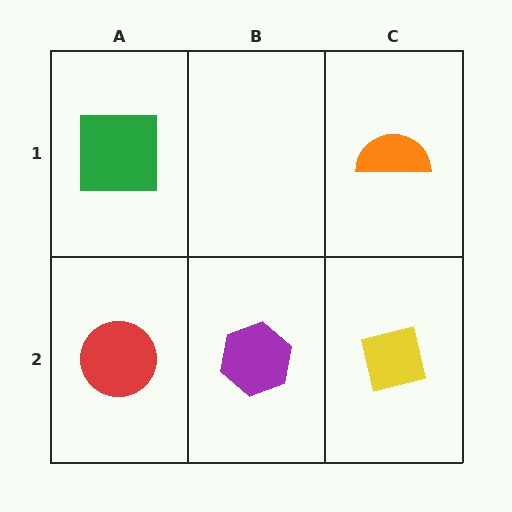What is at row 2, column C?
A yellow square.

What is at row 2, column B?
A purple hexagon.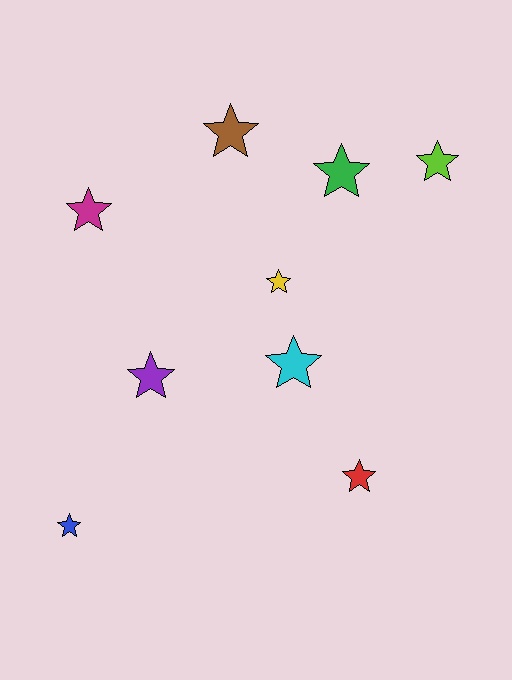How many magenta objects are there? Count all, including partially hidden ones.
There is 1 magenta object.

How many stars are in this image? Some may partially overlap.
There are 9 stars.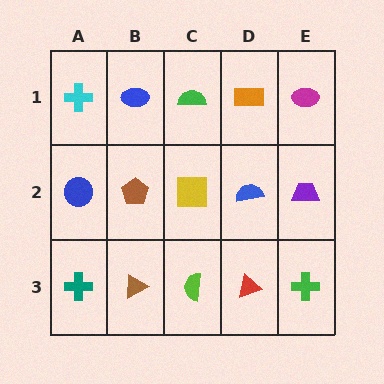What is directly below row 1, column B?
A brown pentagon.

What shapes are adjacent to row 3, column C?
A yellow square (row 2, column C), a brown triangle (row 3, column B), a red triangle (row 3, column D).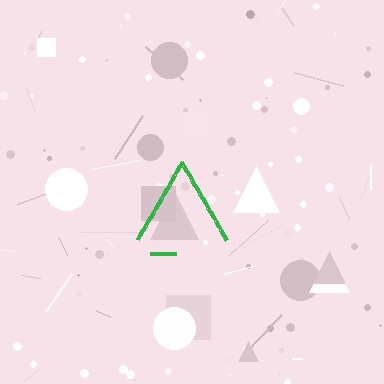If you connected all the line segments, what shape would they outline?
They would outline a triangle.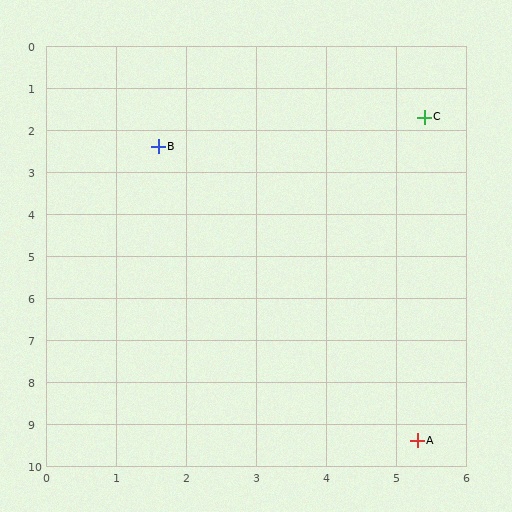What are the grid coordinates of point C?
Point C is at approximately (5.4, 1.7).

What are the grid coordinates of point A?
Point A is at approximately (5.3, 9.4).